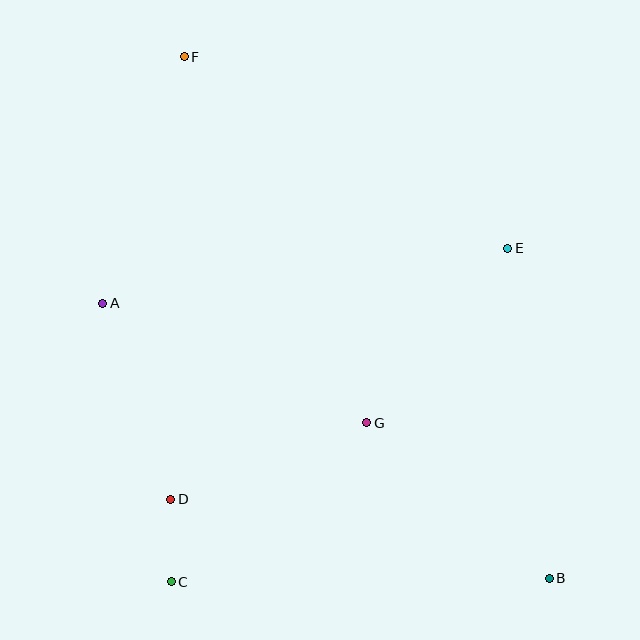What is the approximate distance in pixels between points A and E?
The distance between A and E is approximately 409 pixels.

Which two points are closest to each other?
Points C and D are closest to each other.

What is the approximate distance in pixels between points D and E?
The distance between D and E is approximately 420 pixels.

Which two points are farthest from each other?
Points B and F are farthest from each other.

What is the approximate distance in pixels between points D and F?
The distance between D and F is approximately 443 pixels.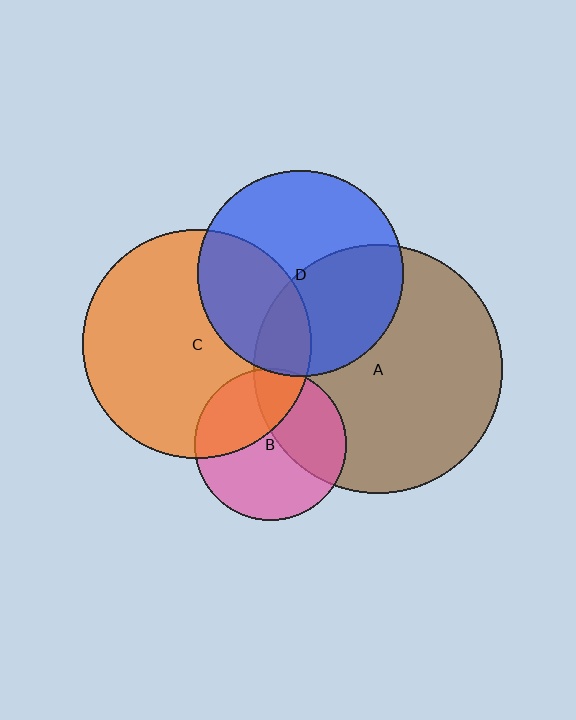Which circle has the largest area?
Circle A (brown).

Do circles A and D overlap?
Yes.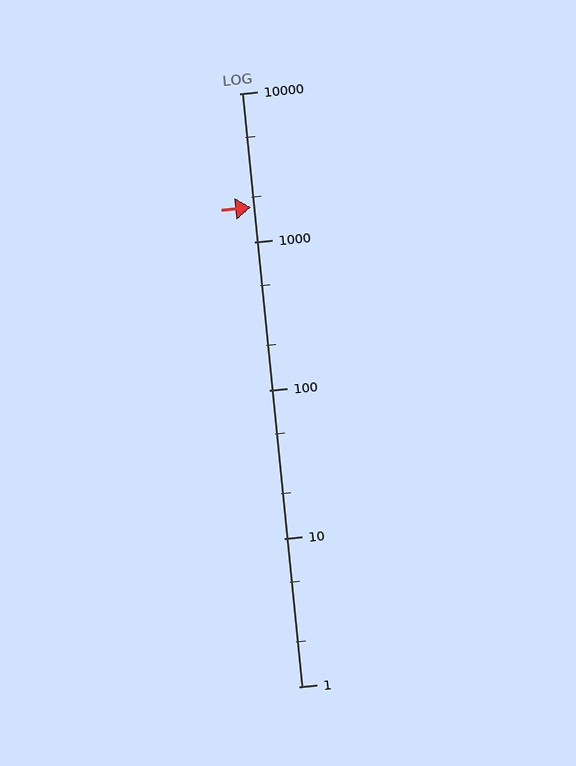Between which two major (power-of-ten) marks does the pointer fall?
The pointer is between 1000 and 10000.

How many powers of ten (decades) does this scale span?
The scale spans 4 decades, from 1 to 10000.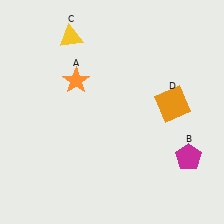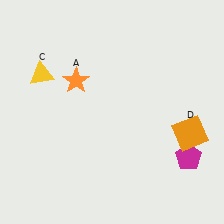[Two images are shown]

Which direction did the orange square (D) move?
The orange square (D) moved down.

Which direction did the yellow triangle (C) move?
The yellow triangle (C) moved down.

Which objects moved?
The objects that moved are: the yellow triangle (C), the orange square (D).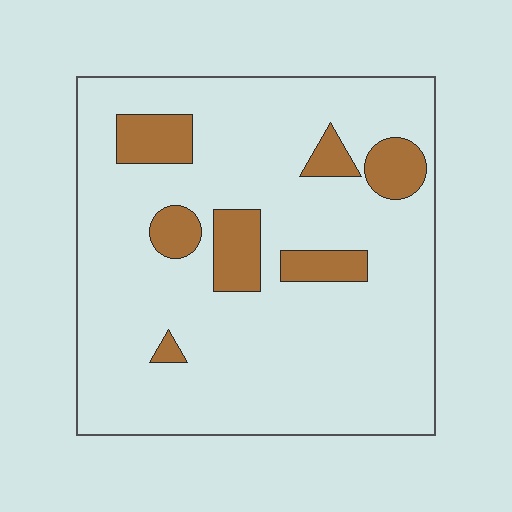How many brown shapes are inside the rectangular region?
7.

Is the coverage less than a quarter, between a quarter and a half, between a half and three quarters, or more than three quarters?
Less than a quarter.